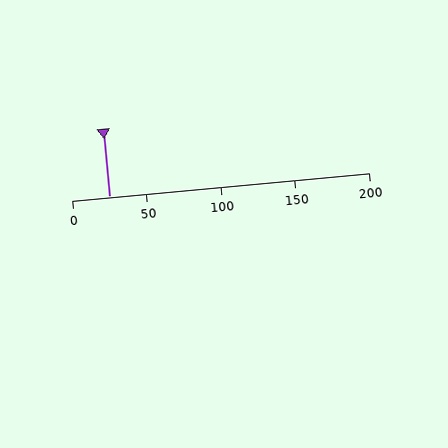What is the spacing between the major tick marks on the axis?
The major ticks are spaced 50 apart.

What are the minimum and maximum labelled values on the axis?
The axis runs from 0 to 200.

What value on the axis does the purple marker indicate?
The marker indicates approximately 25.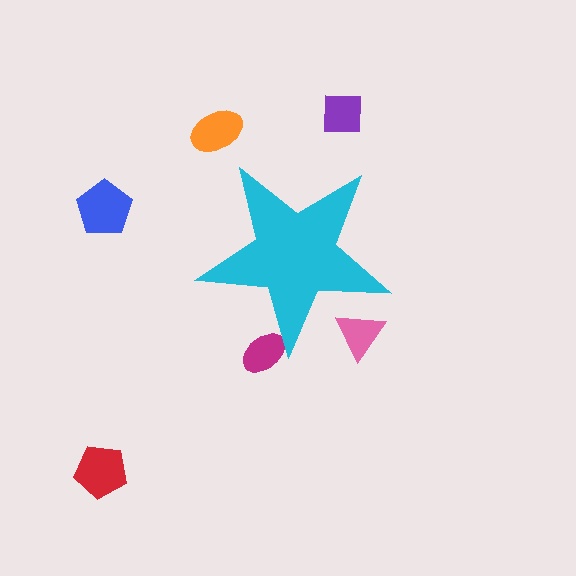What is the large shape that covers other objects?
A cyan star.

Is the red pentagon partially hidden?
No, the red pentagon is fully visible.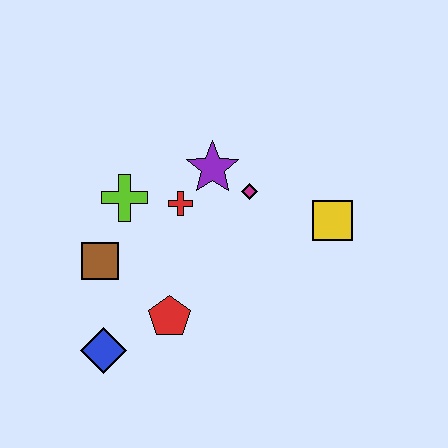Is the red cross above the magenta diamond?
No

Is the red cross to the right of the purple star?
No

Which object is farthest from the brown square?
The yellow square is farthest from the brown square.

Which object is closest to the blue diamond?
The red pentagon is closest to the blue diamond.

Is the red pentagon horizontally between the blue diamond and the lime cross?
No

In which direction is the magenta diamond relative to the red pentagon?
The magenta diamond is above the red pentagon.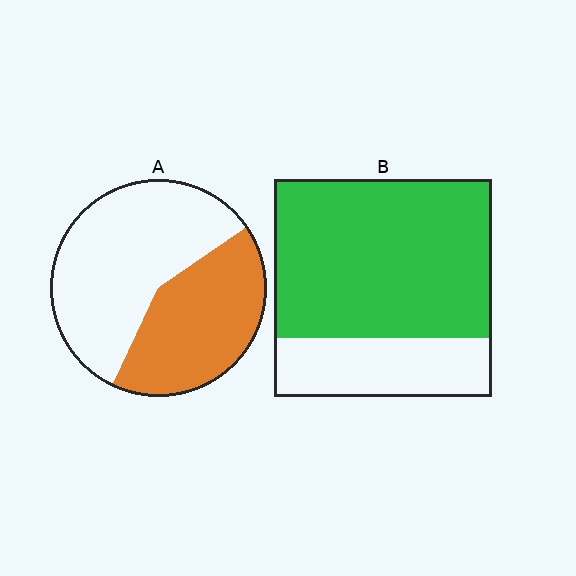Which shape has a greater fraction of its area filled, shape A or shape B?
Shape B.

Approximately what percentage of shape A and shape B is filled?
A is approximately 40% and B is approximately 75%.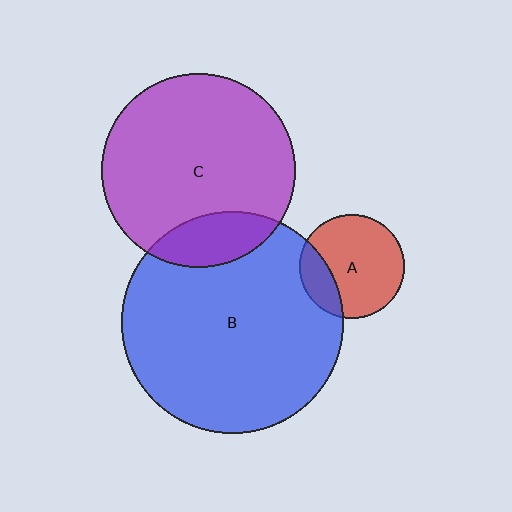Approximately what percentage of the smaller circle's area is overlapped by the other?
Approximately 20%.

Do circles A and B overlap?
Yes.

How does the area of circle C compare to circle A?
Approximately 3.5 times.